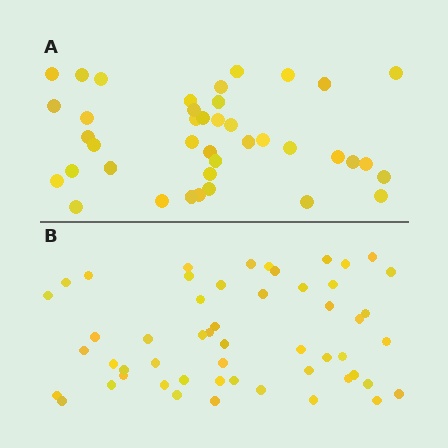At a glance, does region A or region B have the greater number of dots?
Region B (the bottom region) has more dots.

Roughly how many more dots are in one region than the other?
Region B has approximately 15 more dots than region A.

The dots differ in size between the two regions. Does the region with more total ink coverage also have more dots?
No. Region A has more total ink coverage because its dots are larger, but region B actually contains more individual dots. Total area can be misleading — the number of items is what matters here.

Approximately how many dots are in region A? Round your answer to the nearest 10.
About 40 dots.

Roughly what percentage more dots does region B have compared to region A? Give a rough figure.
About 30% more.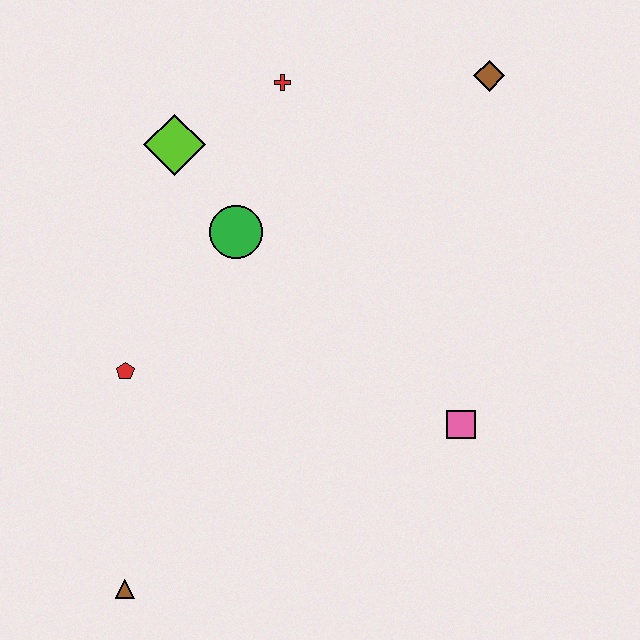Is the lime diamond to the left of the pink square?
Yes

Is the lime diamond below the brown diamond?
Yes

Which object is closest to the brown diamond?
The red cross is closest to the brown diamond.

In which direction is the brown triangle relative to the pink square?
The brown triangle is to the left of the pink square.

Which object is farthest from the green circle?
The brown triangle is farthest from the green circle.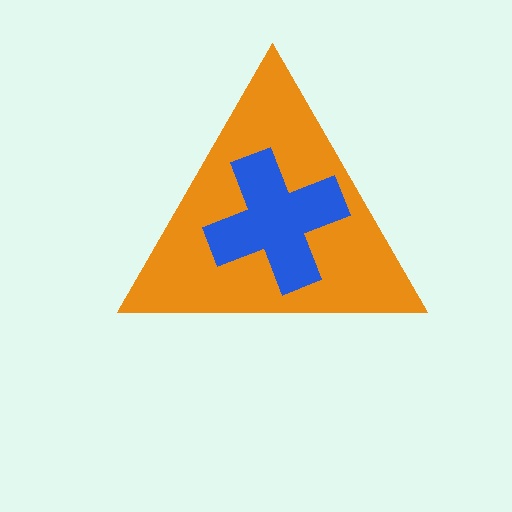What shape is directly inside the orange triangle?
The blue cross.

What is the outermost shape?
The orange triangle.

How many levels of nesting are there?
2.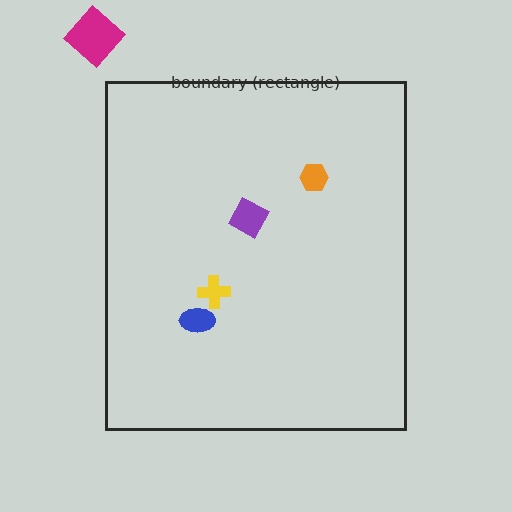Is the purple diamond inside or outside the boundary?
Inside.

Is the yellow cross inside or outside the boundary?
Inside.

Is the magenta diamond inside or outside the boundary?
Outside.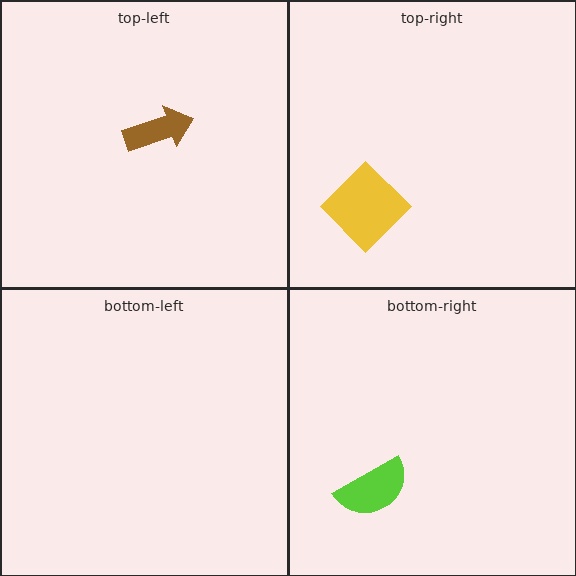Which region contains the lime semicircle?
The bottom-right region.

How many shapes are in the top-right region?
1.